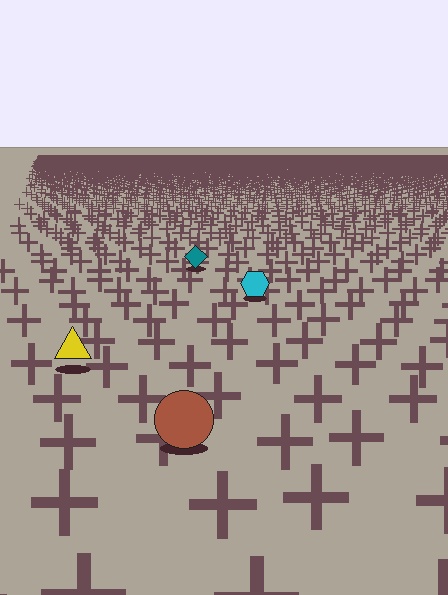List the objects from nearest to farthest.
From nearest to farthest: the brown circle, the yellow triangle, the cyan hexagon, the teal diamond.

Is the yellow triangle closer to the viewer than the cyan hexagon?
Yes. The yellow triangle is closer — you can tell from the texture gradient: the ground texture is coarser near it.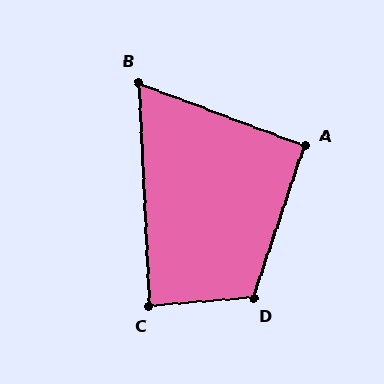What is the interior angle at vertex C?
Approximately 88 degrees (approximately right).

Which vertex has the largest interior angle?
D, at approximately 113 degrees.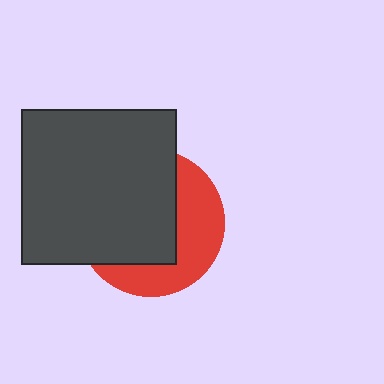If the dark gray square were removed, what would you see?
You would see the complete red circle.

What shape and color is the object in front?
The object in front is a dark gray square.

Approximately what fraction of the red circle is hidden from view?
Roughly 60% of the red circle is hidden behind the dark gray square.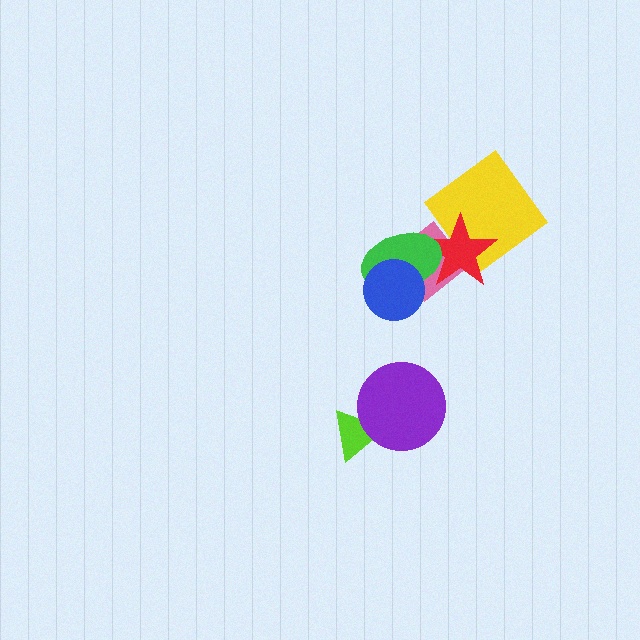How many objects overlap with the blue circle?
2 objects overlap with the blue circle.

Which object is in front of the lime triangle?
The purple circle is in front of the lime triangle.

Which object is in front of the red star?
The green ellipse is in front of the red star.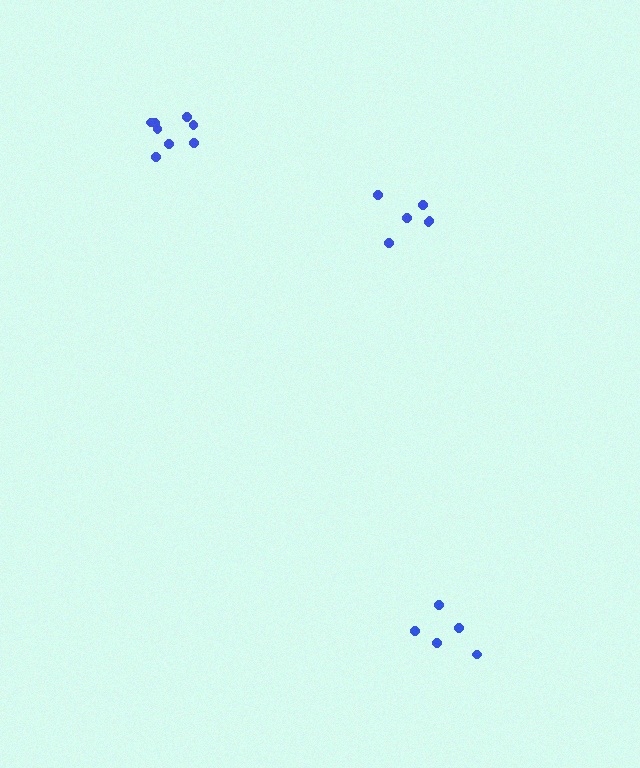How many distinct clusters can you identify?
There are 3 distinct clusters.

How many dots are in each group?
Group 1: 8 dots, Group 2: 6 dots, Group 3: 5 dots (19 total).